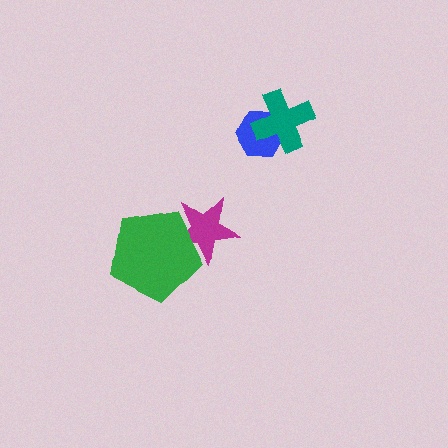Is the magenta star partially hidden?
Yes, it is partially covered by another shape.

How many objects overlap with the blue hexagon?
1 object overlaps with the blue hexagon.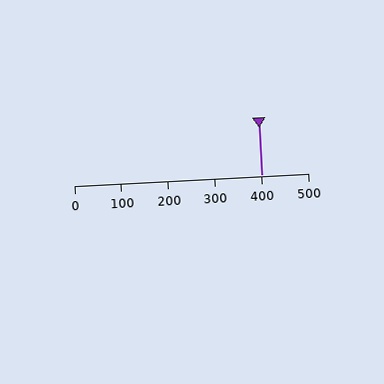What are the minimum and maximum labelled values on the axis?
The axis runs from 0 to 500.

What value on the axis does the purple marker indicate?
The marker indicates approximately 400.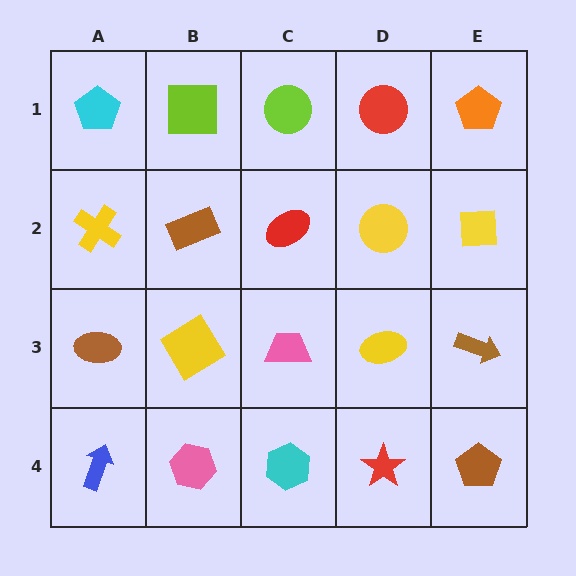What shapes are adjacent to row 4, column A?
A brown ellipse (row 3, column A), a pink hexagon (row 4, column B).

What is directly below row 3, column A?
A blue arrow.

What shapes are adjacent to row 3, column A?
A yellow cross (row 2, column A), a blue arrow (row 4, column A), a yellow diamond (row 3, column B).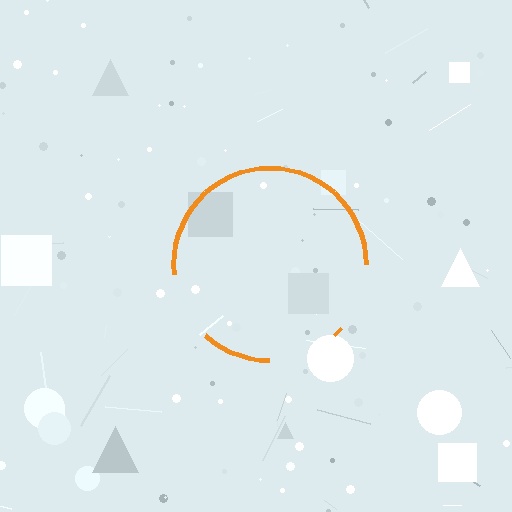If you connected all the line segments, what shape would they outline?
They would outline a circle.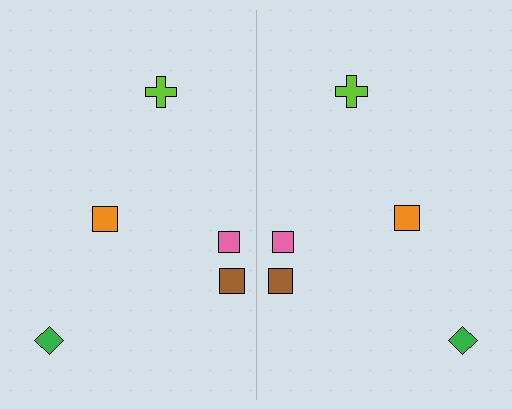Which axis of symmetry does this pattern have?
The pattern has a vertical axis of symmetry running through the center of the image.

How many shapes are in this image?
There are 10 shapes in this image.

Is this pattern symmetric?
Yes, this pattern has bilateral (reflection) symmetry.